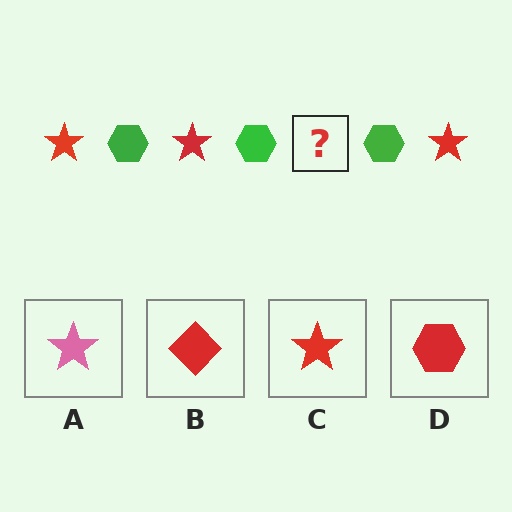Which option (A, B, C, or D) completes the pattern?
C.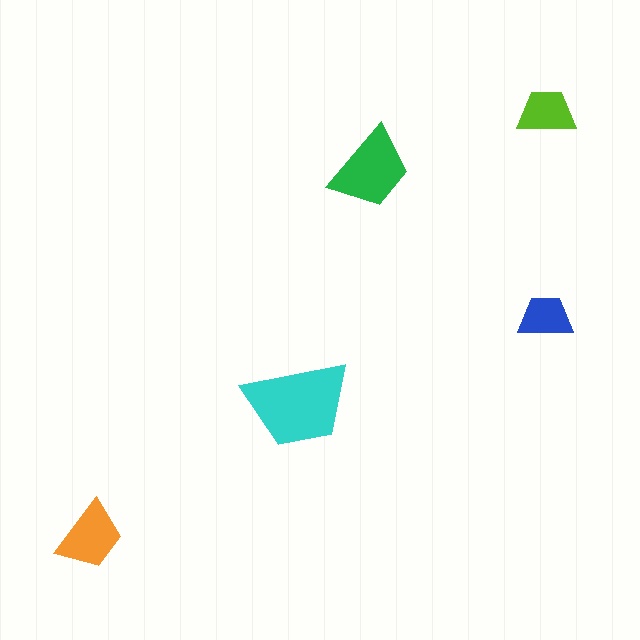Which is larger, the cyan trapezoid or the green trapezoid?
The cyan one.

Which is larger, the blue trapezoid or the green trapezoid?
The green one.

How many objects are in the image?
There are 5 objects in the image.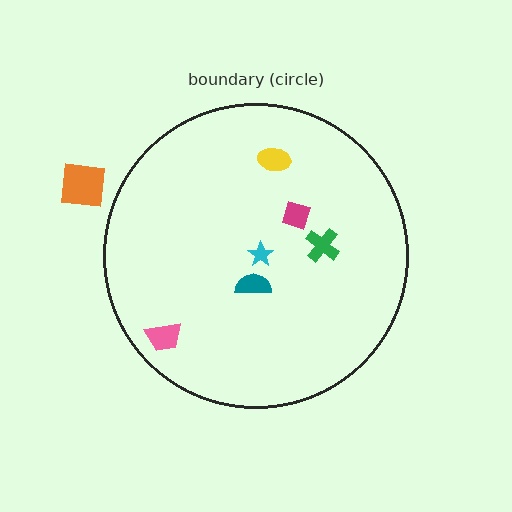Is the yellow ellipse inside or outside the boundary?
Inside.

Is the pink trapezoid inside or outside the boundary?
Inside.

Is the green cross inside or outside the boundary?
Inside.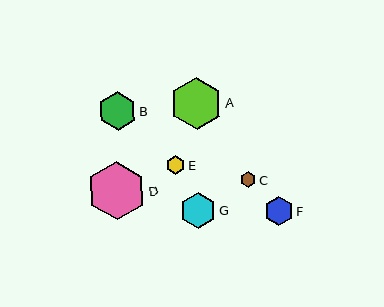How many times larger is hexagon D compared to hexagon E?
Hexagon D is approximately 3.1 times the size of hexagon E.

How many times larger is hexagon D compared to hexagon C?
Hexagon D is approximately 3.8 times the size of hexagon C.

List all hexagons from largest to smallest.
From largest to smallest: D, A, B, G, F, E, C.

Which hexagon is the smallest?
Hexagon C is the smallest with a size of approximately 15 pixels.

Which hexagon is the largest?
Hexagon D is the largest with a size of approximately 58 pixels.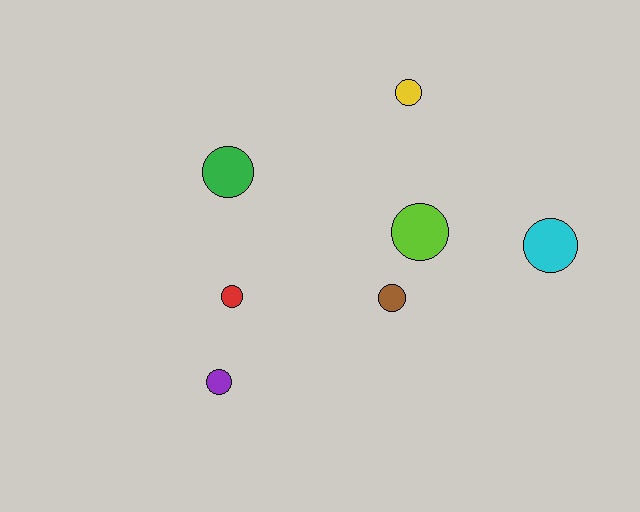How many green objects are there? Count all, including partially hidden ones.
There is 1 green object.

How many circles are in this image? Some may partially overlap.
There are 7 circles.